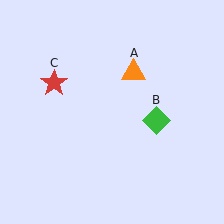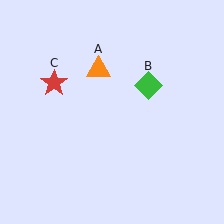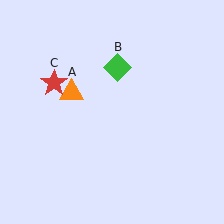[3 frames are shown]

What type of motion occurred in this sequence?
The orange triangle (object A), green diamond (object B) rotated counterclockwise around the center of the scene.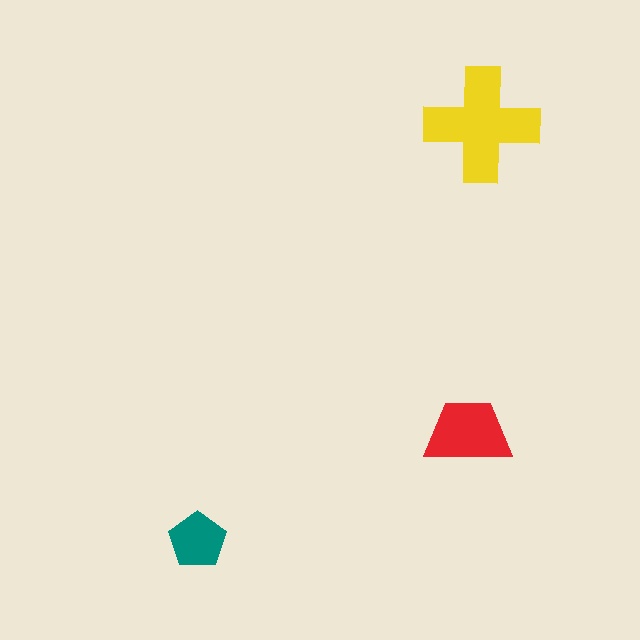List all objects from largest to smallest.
The yellow cross, the red trapezoid, the teal pentagon.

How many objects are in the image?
There are 3 objects in the image.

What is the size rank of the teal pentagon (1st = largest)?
3rd.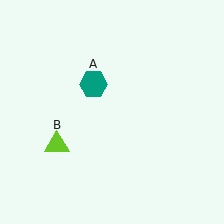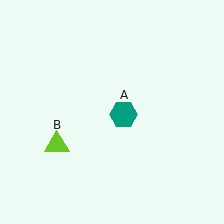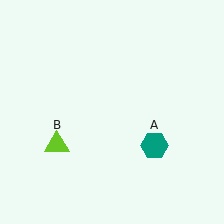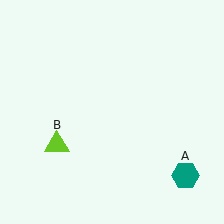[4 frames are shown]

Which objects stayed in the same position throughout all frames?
Lime triangle (object B) remained stationary.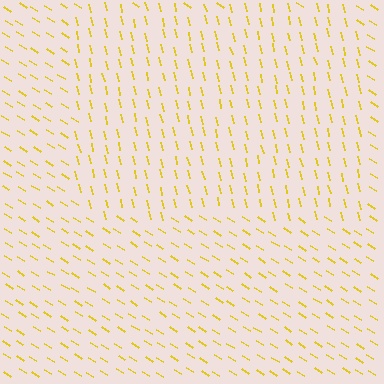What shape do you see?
I see a rectangle.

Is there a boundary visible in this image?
Yes, there is a texture boundary formed by a change in line orientation.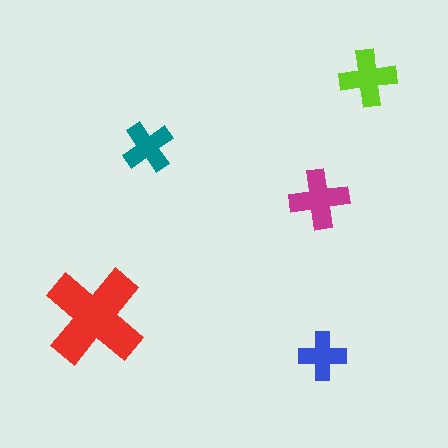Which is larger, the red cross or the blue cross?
The red one.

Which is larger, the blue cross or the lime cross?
The lime one.